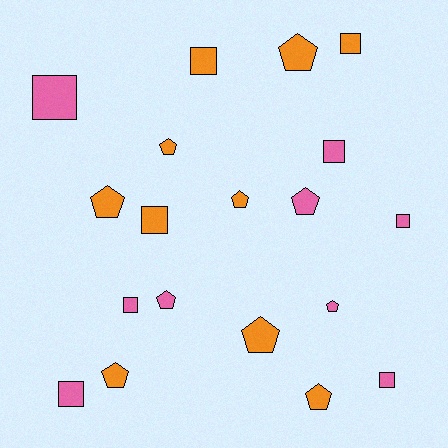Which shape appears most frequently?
Pentagon, with 10 objects.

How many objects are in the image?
There are 19 objects.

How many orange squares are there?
There are 3 orange squares.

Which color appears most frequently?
Orange, with 10 objects.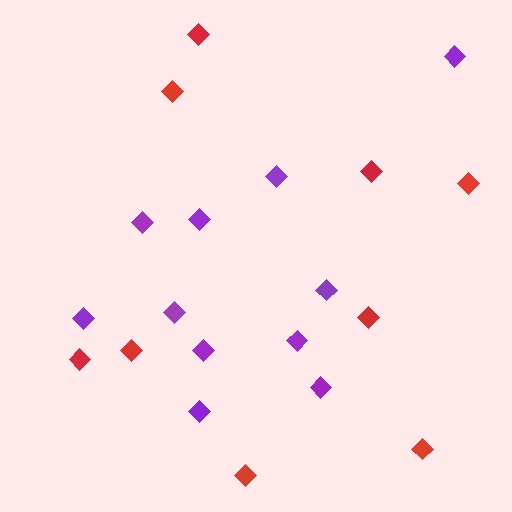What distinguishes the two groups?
There are 2 groups: one group of purple diamonds (11) and one group of red diamonds (9).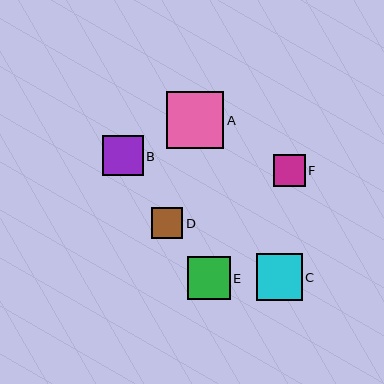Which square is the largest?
Square A is the largest with a size of approximately 57 pixels.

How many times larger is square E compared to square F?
Square E is approximately 1.4 times the size of square F.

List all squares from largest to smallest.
From largest to smallest: A, C, E, B, F, D.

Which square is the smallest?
Square D is the smallest with a size of approximately 31 pixels.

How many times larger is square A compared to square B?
Square A is approximately 1.4 times the size of square B.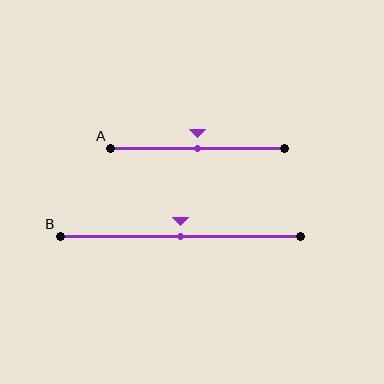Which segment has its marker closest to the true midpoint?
Segment A has its marker closest to the true midpoint.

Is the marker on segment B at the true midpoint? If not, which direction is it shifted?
Yes, the marker on segment B is at the true midpoint.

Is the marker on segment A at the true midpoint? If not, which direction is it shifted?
Yes, the marker on segment A is at the true midpoint.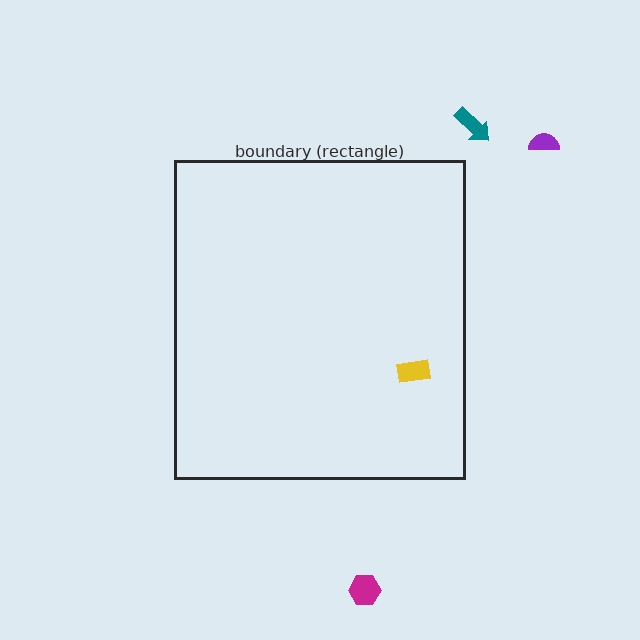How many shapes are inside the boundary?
1 inside, 3 outside.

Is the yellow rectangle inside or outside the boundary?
Inside.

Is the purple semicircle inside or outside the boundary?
Outside.